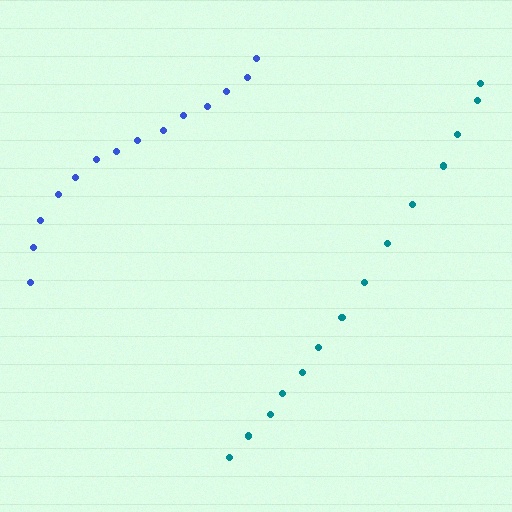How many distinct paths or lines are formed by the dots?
There are 2 distinct paths.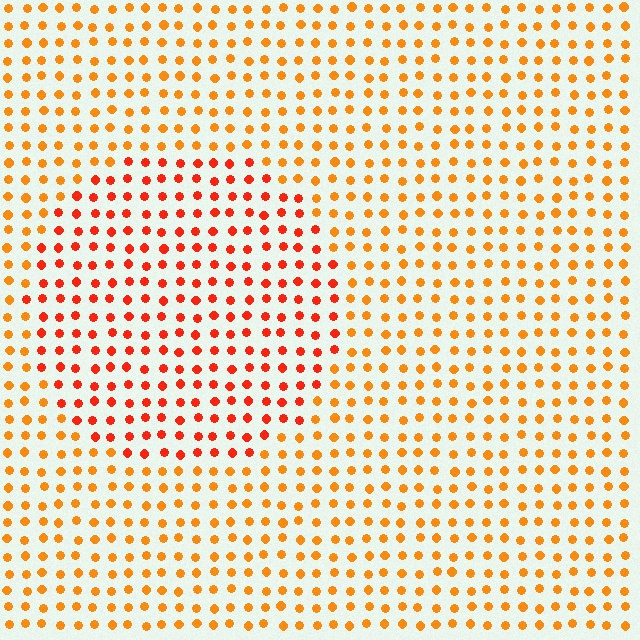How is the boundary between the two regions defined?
The boundary is defined purely by a slight shift in hue (about 27 degrees). Spacing, size, and orientation are identical on both sides.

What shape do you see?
I see a circle.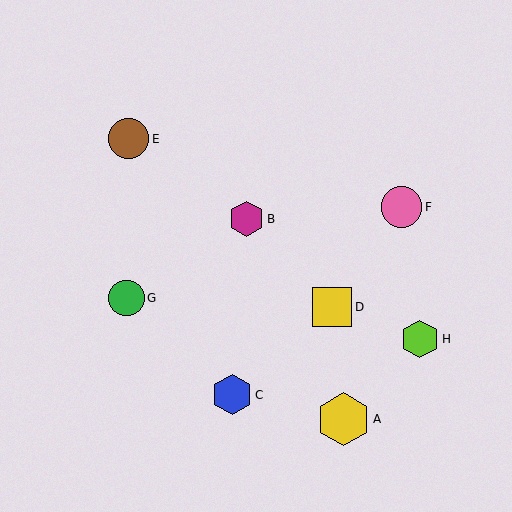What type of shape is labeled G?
Shape G is a green circle.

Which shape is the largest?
The yellow hexagon (labeled A) is the largest.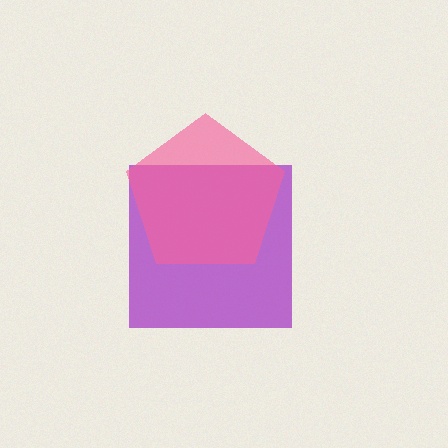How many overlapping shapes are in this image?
There are 2 overlapping shapes in the image.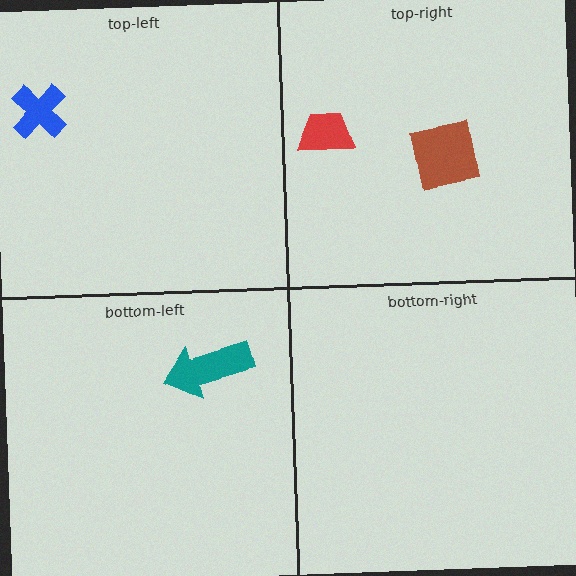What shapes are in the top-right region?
The brown square, the red trapezoid.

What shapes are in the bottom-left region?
The teal arrow.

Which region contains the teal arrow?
The bottom-left region.